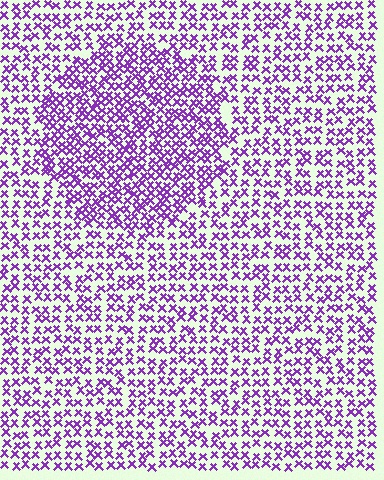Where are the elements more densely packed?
The elements are more densely packed inside the circle boundary.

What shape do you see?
I see a circle.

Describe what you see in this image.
The image contains small purple elements arranged at two different densities. A circle-shaped region is visible where the elements are more densely packed than the surrounding area.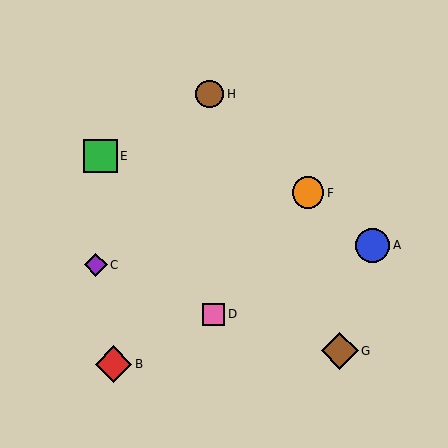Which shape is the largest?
The brown diamond (labeled G) is the largest.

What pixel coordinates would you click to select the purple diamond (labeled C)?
Click at (96, 265) to select the purple diamond C.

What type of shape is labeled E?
Shape E is a green square.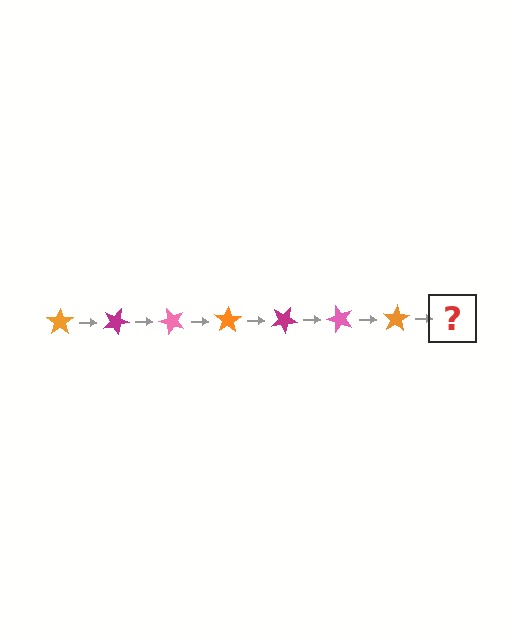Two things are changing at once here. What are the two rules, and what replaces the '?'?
The two rules are that it rotates 25 degrees each step and the color cycles through orange, magenta, and pink. The '?' should be a magenta star, rotated 175 degrees from the start.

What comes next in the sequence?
The next element should be a magenta star, rotated 175 degrees from the start.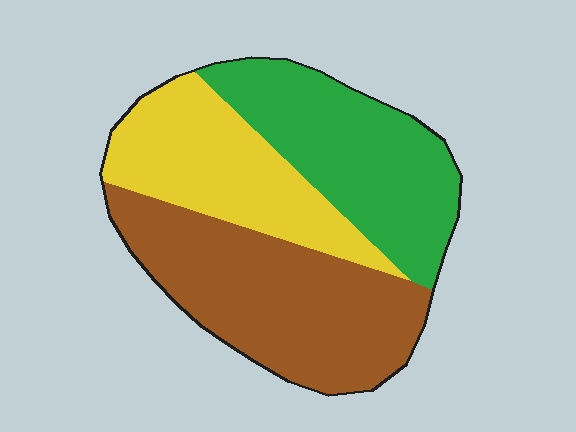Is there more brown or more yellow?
Brown.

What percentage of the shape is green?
Green covers roughly 30% of the shape.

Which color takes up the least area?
Yellow, at roughly 30%.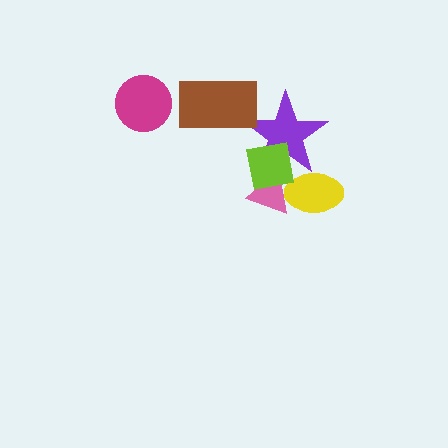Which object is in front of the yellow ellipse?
The lime square is in front of the yellow ellipse.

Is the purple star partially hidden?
Yes, it is partially covered by another shape.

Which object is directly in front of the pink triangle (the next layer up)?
The purple star is directly in front of the pink triangle.